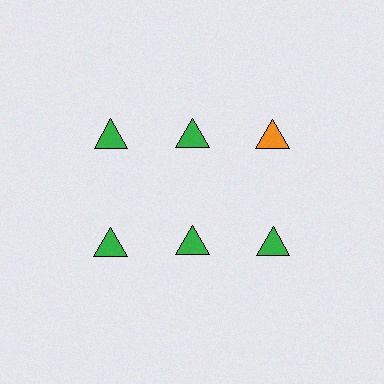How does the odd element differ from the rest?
It has a different color: orange instead of green.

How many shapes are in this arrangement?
There are 6 shapes arranged in a grid pattern.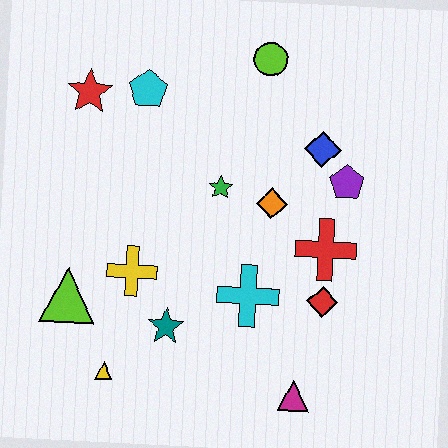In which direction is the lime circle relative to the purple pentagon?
The lime circle is above the purple pentagon.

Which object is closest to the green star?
The orange diamond is closest to the green star.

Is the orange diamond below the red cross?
No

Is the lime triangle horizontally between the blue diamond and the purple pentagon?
No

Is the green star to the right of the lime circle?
No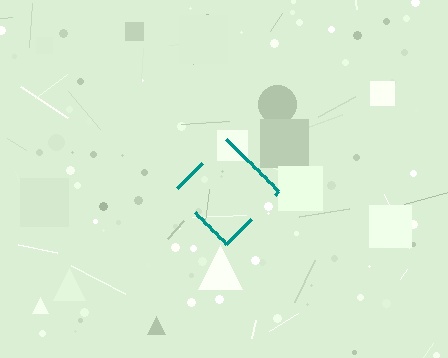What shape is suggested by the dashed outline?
The dashed outline suggests a diamond.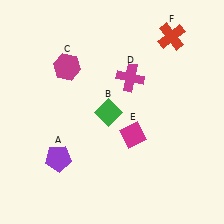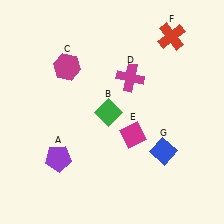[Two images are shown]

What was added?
A blue diamond (G) was added in Image 2.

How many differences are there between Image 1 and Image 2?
There is 1 difference between the two images.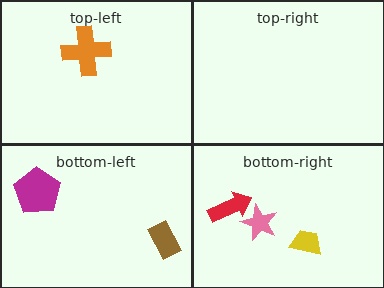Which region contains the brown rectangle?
The bottom-left region.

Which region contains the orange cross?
The top-left region.